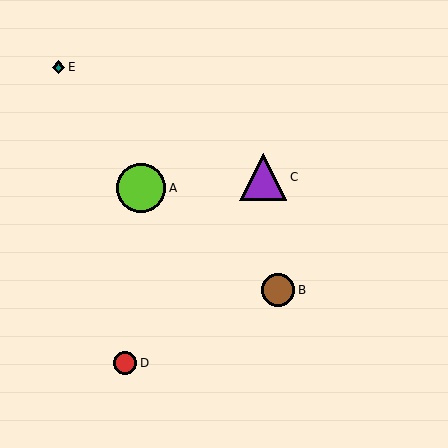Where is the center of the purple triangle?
The center of the purple triangle is at (263, 177).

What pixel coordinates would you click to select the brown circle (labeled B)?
Click at (278, 290) to select the brown circle B.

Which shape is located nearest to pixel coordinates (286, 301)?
The brown circle (labeled B) at (278, 290) is nearest to that location.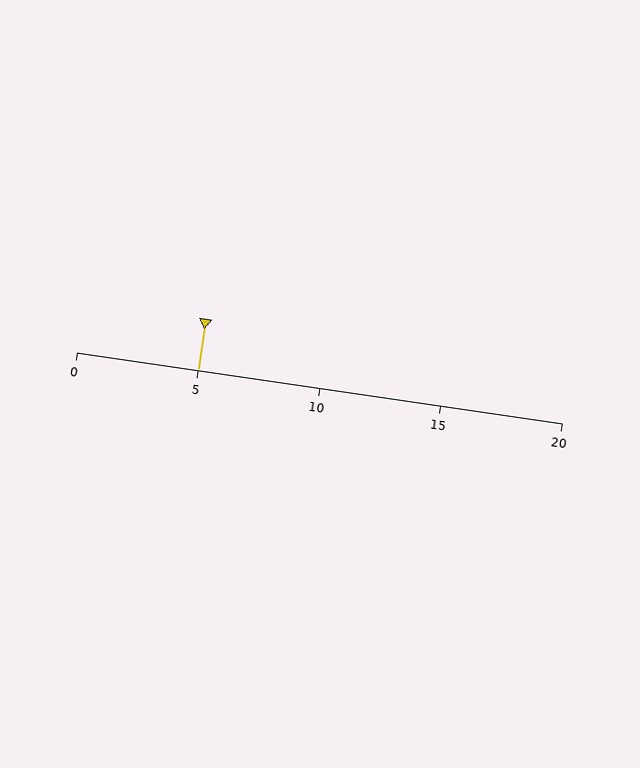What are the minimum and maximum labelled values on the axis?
The axis runs from 0 to 20.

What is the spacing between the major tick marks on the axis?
The major ticks are spaced 5 apart.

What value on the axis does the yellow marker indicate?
The marker indicates approximately 5.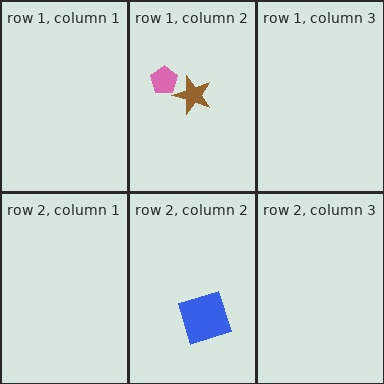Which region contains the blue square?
The row 2, column 2 region.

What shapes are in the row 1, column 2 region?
The brown star, the pink pentagon.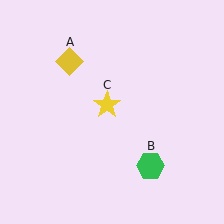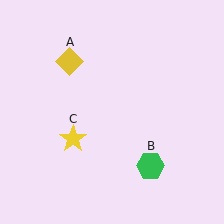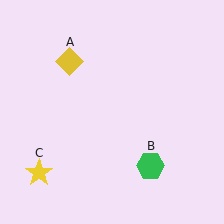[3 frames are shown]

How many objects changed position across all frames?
1 object changed position: yellow star (object C).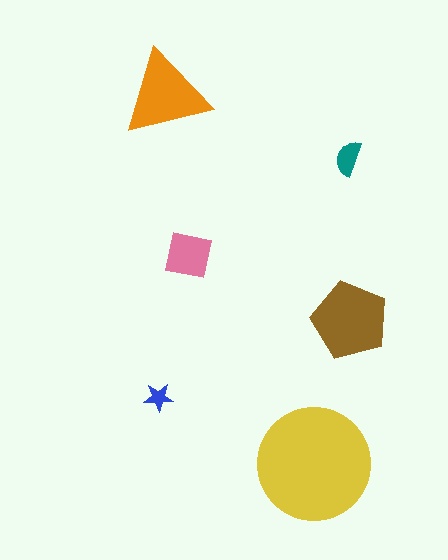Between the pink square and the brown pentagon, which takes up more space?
The brown pentagon.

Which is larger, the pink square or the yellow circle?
The yellow circle.